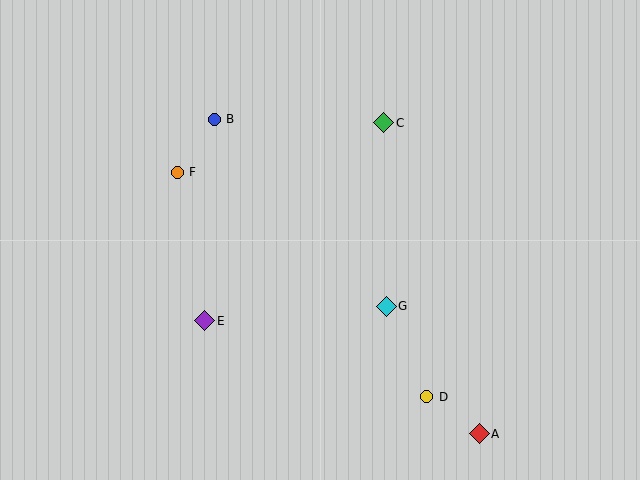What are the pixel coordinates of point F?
Point F is at (177, 172).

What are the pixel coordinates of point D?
Point D is at (427, 397).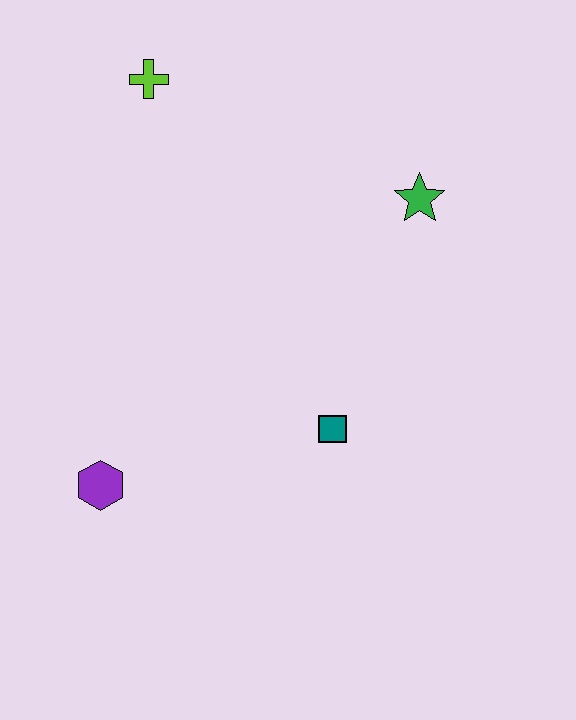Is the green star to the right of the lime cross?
Yes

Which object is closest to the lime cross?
The green star is closest to the lime cross.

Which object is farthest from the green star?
The purple hexagon is farthest from the green star.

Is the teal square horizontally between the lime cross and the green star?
Yes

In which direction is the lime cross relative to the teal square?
The lime cross is above the teal square.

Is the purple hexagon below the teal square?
Yes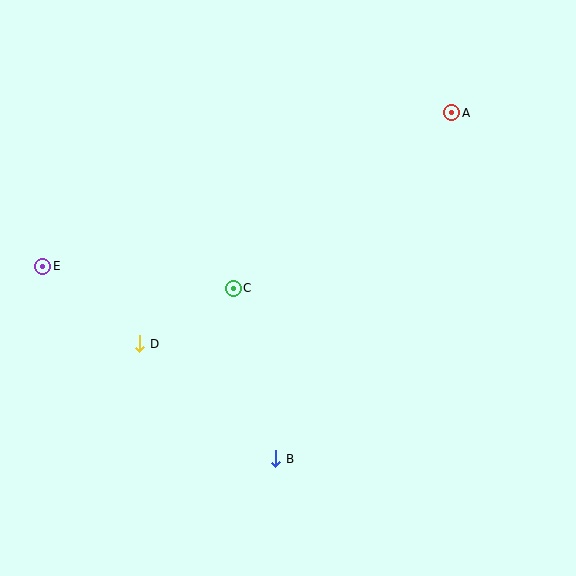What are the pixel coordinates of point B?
Point B is at (276, 459).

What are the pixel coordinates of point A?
Point A is at (452, 113).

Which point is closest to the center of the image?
Point C at (233, 288) is closest to the center.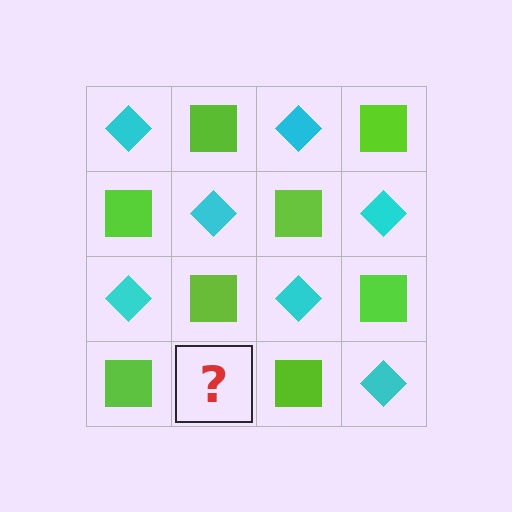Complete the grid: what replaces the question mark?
The question mark should be replaced with a cyan diamond.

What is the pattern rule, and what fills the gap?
The rule is that it alternates cyan diamond and lime square in a checkerboard pattern. The gap should be filled with a cyan diamond.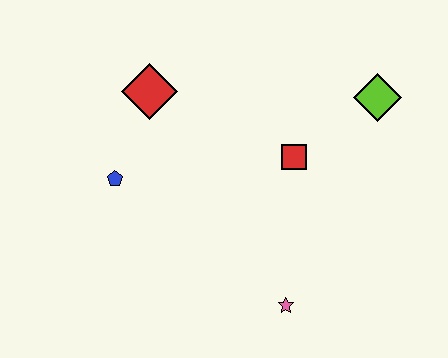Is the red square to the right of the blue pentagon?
Yes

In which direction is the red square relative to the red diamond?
The red square is to the right of the red diamond.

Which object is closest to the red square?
The lime diamond is closest to the red square.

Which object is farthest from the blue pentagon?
The lime diamond is farthest from the blue pentagon.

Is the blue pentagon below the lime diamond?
Yes